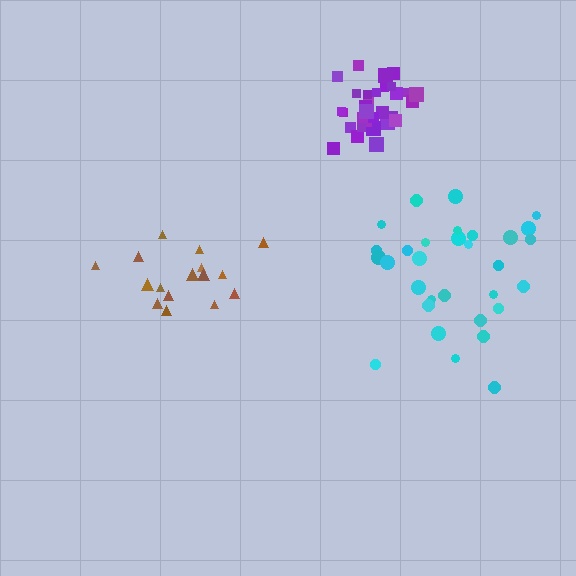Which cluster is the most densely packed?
Purple.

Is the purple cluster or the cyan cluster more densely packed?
Purple.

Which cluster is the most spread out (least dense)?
Brown.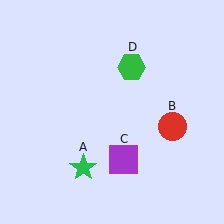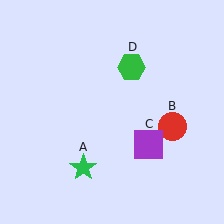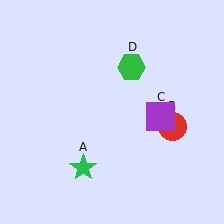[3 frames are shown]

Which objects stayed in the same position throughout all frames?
Green star (object A) and red circle (object B) and green hexagon (object D) remained stationary.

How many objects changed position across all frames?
1 object changed position: purple square (object C).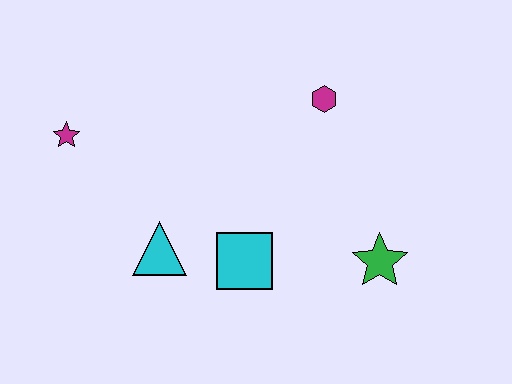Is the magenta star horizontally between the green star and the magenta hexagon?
No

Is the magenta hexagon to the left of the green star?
Yes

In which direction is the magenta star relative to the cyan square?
The magenta star is to the left of the cyan square.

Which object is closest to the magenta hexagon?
The green star is closest to the magenta hexagon.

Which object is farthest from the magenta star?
The green star is farthest from the magenta star.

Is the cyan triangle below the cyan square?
No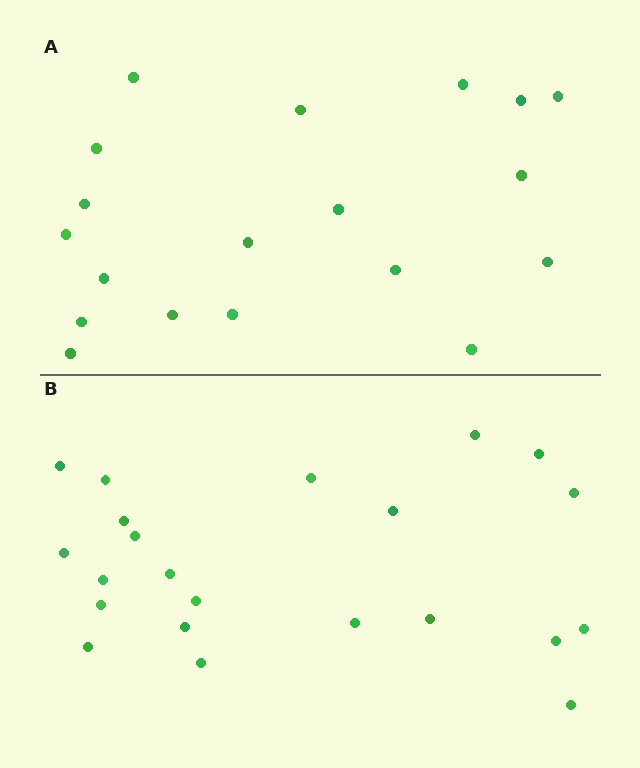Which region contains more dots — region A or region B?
Region B (the bottom region) has more dots.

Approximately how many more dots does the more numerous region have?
Region B has just a few more — roughly 2 or 3 more dots than region A.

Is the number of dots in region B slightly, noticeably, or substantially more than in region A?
Region B has only slightly more — the two regions are fairly close. The ratio is roughly 1.2 to 1.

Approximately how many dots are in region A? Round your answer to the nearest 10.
About 20 dots. (The exact count is 19, which rounds to 20.)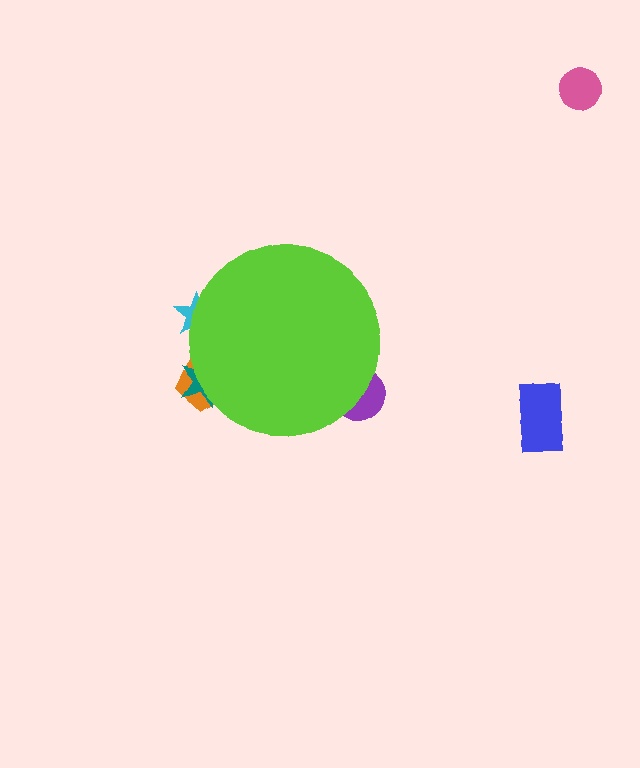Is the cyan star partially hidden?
Yes, the cyan star is partially hidden behind the lime circle.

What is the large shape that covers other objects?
A lime circle.